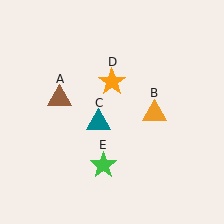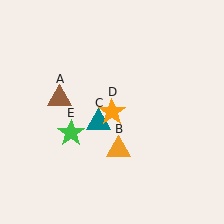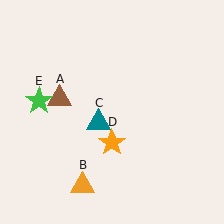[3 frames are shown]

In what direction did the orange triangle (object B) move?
The orange triangle (object B) moved down and to the left.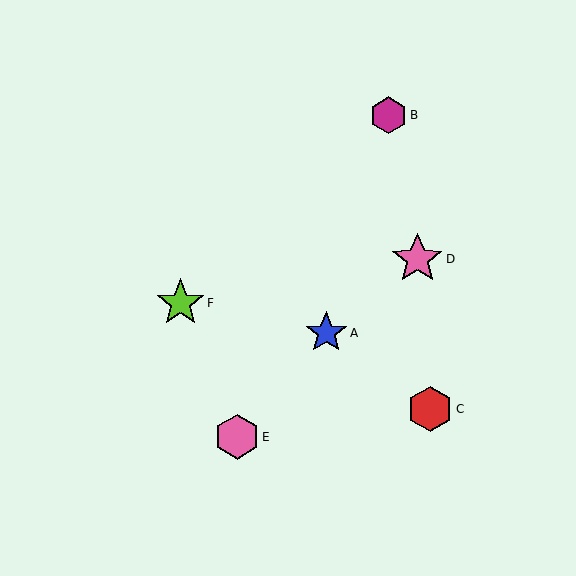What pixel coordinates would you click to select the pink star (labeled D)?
Click at (417, 259) to select the pink star D.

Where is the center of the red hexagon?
The center of the red hexagon is at (430, 409).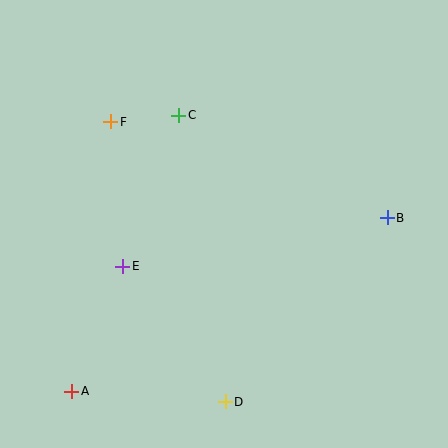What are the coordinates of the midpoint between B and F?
The midpoint between B and F is at (249, 170).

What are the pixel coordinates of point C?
Point C is at (179, 115).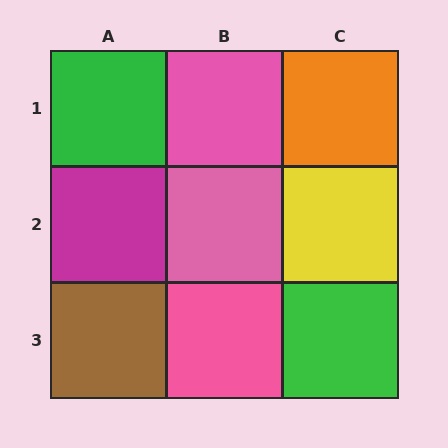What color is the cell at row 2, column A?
Magenta.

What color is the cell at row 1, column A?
Green.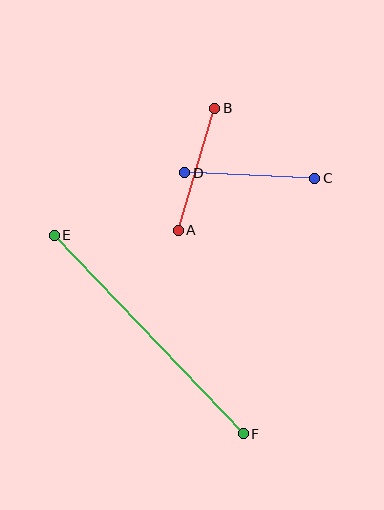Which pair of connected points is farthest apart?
Points E and F are farthest apart.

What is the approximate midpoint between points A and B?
The midpoint is at approximately (196, 169) pixels.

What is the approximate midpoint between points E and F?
The midpoint is at approximately (149, 335) pixels.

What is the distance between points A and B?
The distance is approximately 127 pixels.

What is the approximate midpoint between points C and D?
The midpoint is at approximately (250, 175) pixels.